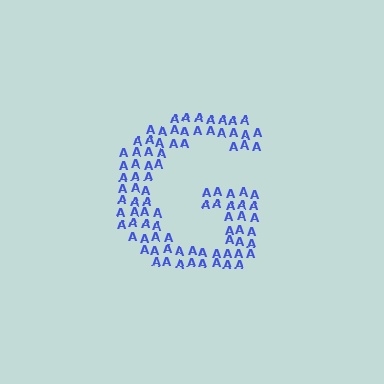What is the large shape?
The large shape is the letter G.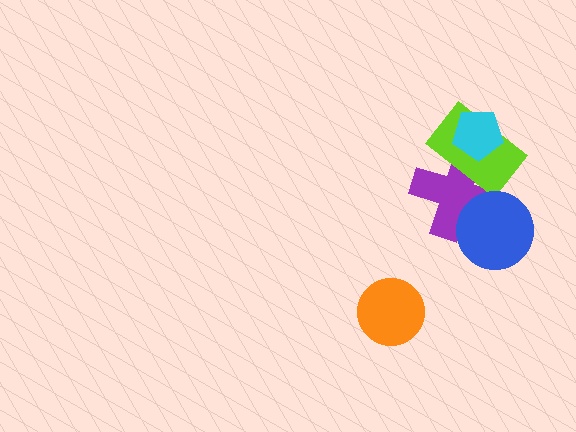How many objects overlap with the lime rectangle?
2 objects overlap with the lime rectangle.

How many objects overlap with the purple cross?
3 objects overlap with the purple cross.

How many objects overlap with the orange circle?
0 objects overlap with the orange circle.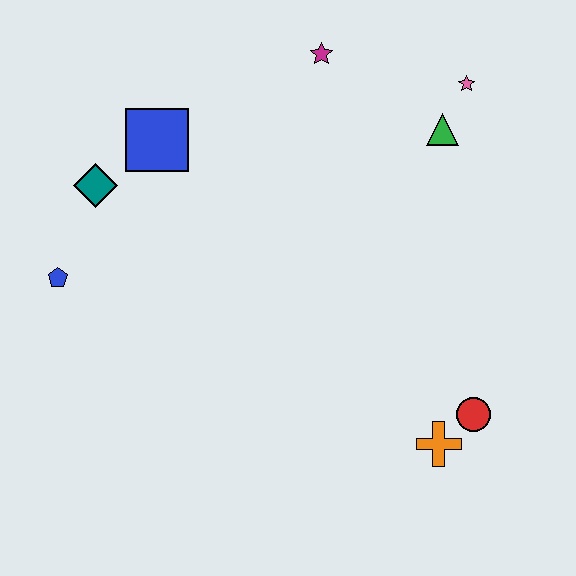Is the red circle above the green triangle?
No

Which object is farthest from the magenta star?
The orange cross is farthest from the magenta star.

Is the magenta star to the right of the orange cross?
No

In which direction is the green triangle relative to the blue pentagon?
The green triangle is to the right of the blue pentagon.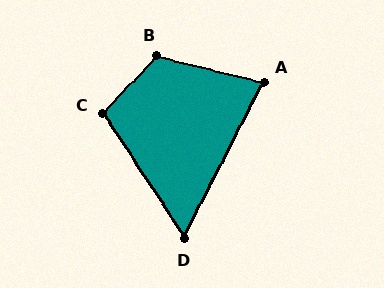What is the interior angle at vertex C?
Approximately 103 degrees (obtuse).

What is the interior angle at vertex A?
Approximately 77 degrees (acute).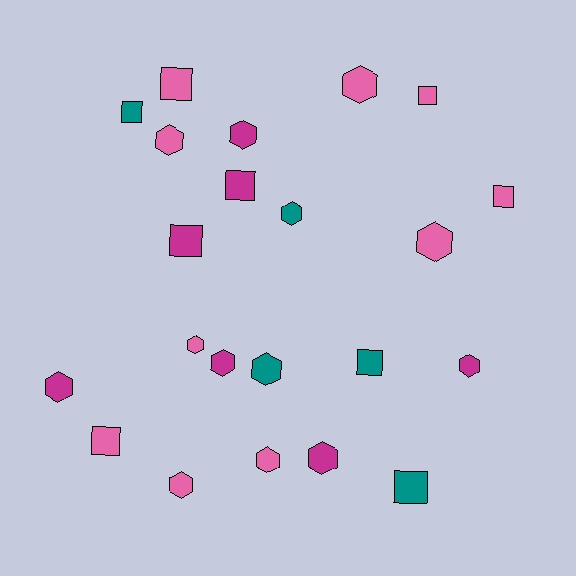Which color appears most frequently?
Pink, with 10 objects.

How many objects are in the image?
There are 22 objects.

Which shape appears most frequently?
Hexagon, with 13 objects.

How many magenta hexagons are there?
There are 5 magenta hexagons.